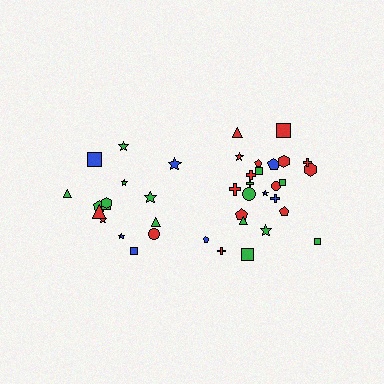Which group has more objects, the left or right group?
The right group.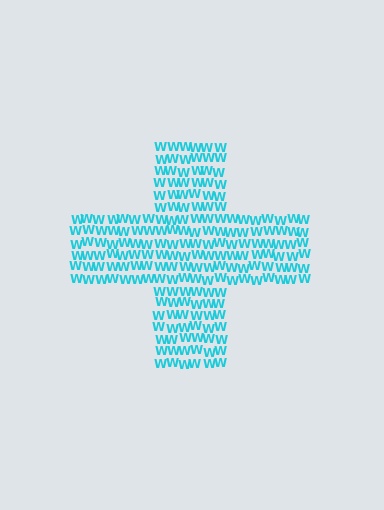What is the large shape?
The large shape is a cross.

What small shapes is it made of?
It is made of small letter W's.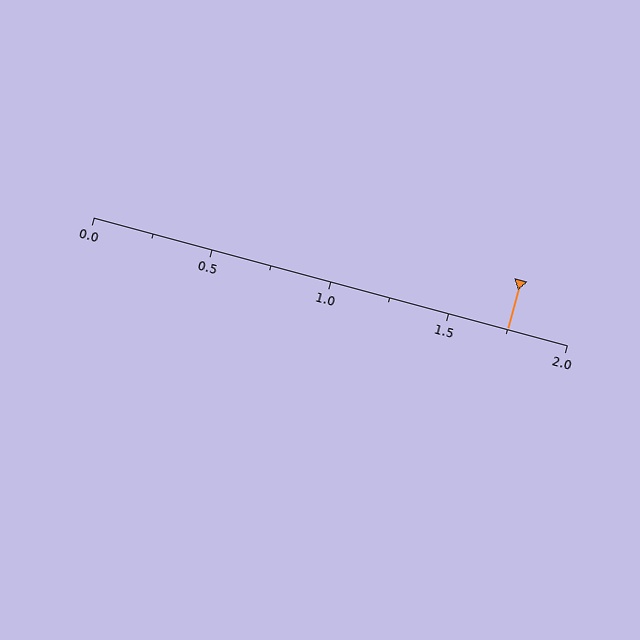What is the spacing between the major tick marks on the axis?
The major ticks are spaced 0.5 apart.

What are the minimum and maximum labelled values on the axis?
The axis runs from 0.0 to 2.0.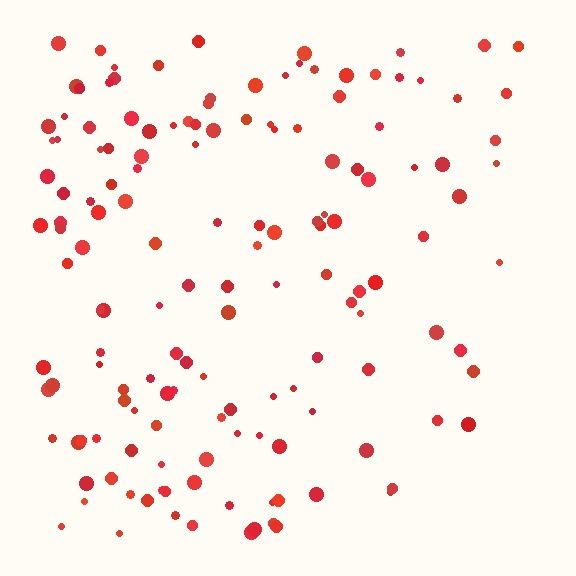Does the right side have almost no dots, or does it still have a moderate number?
Still a moderate number, just noticeably fewer than the left.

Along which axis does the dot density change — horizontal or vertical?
Horizontal.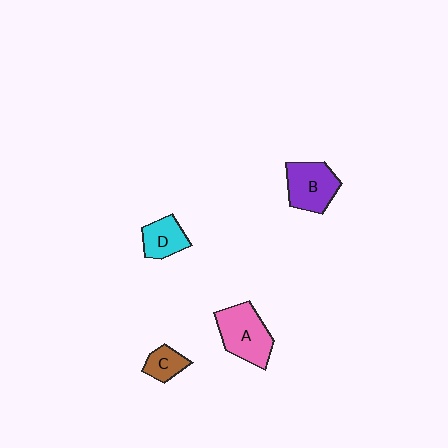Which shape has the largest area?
Shape A (pink).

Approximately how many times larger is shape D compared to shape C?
Approximately 1.3 times.